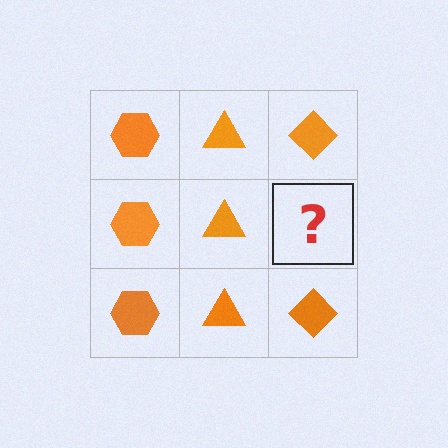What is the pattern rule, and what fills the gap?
The rule is that each column has a consistent shape. The gap should be filled with an orange diamond.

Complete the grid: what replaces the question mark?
The question mark should be replaced with an orange diamond.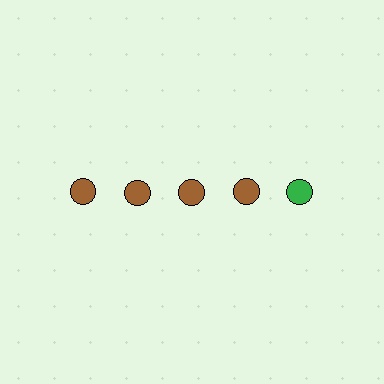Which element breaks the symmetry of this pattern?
The green circle in the top row, rightmost column breaks the symmetry. All other shapes are brown circles.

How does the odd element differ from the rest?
It has a different color: green instead of brown.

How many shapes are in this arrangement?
There are 5 shapes arranged in a grid pattern.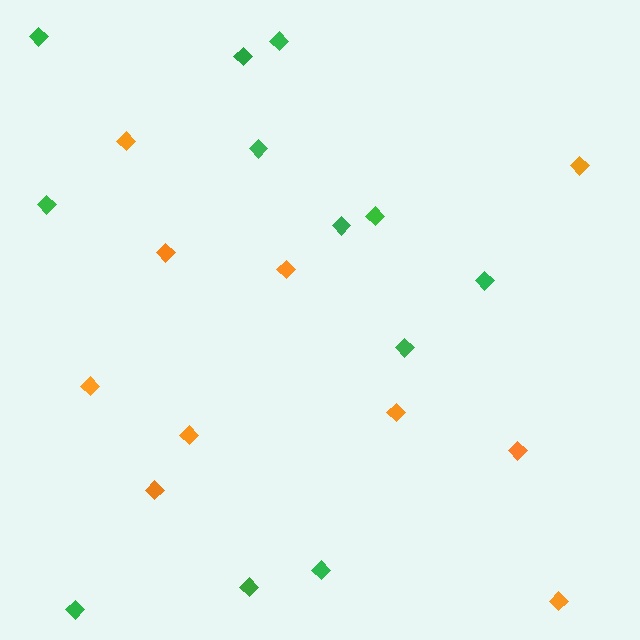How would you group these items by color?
There are 2 groups: one group of orange diamonds (10) and one group of green diamonds (12).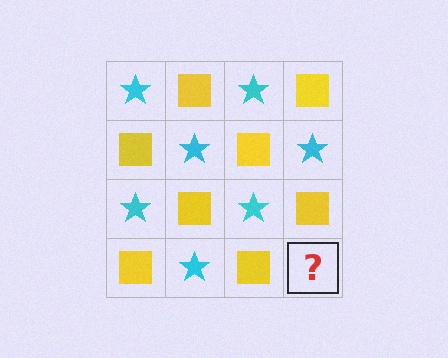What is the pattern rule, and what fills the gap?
The rule is that it alternates cyan star and yellow square in a checkerboard pattern. The gap should be filled with a cyan star.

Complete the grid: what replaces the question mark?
The question mark should be replaced with a cyan star.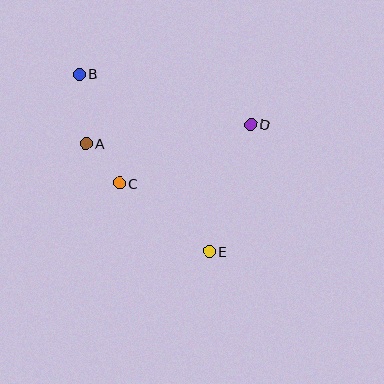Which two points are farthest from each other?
Points B and E are farthest from each other.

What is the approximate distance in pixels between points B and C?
The distance between B and C is approximately 116 pixels.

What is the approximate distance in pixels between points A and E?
The distance between A and E is approximately 164 pixels.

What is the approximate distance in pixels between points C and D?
The distance between C and D is approximately 144 pixels.